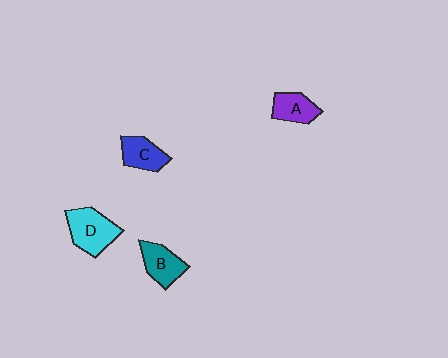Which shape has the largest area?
Shape D (cyan).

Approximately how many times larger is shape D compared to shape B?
Approximately 1.3 times.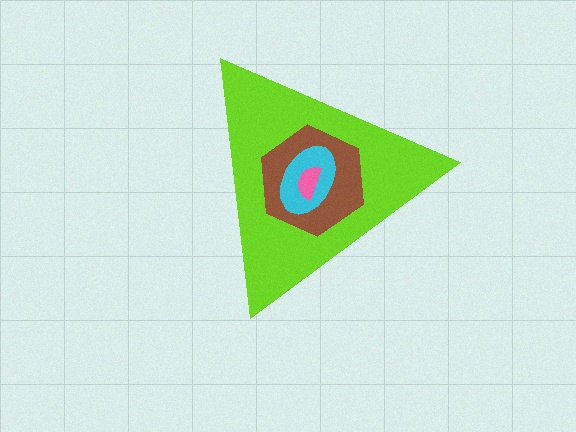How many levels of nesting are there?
4.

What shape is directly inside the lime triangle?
The brown hexagon.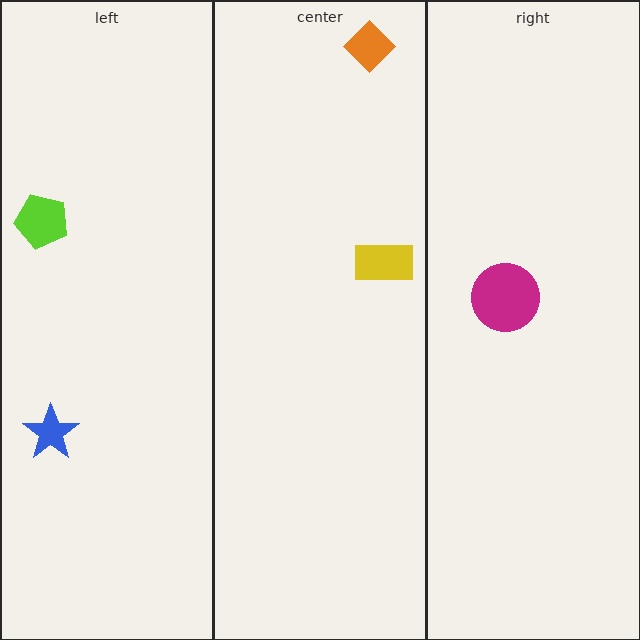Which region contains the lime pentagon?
The left region.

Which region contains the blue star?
The left region.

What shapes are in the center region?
The yellow rectangle, the orange diamond.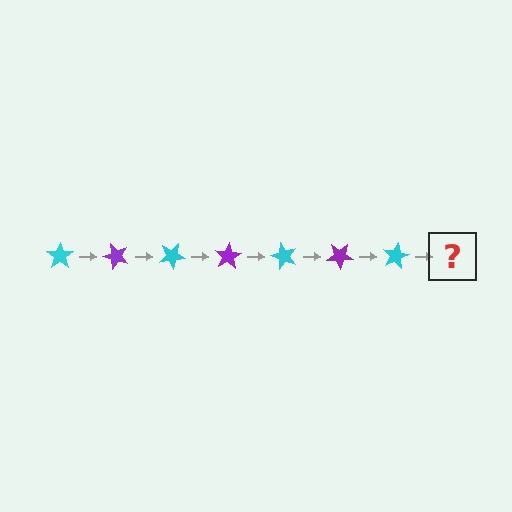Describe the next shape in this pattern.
It should be a purple star, rotated 350 degrees from the start.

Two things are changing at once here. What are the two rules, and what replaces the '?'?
The two rules are that it rotates 50 degrees each step and the color cycles through cyan and purple. The '?' should be a purple star, rotated 350 degrees from the start.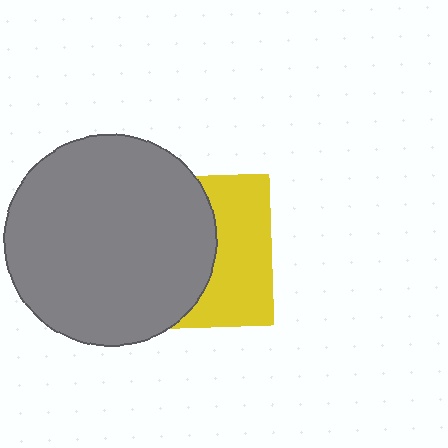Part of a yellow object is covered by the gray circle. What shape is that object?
It is a square.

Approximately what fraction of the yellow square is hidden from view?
Roughly 57% of the yellow square is hidden behind the gray circle.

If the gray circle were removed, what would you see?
You would see the complete yellow square.